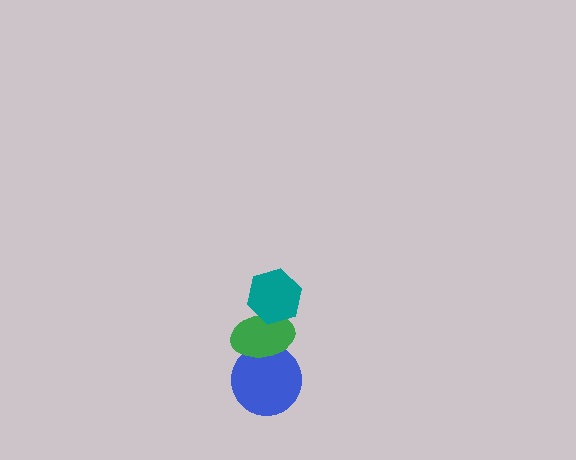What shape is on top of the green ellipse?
The teal hexagon is on top of the green ellipse.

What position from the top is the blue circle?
The blue circle is 3rd from the top.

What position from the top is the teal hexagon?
The teal hexagon is 1st from the top.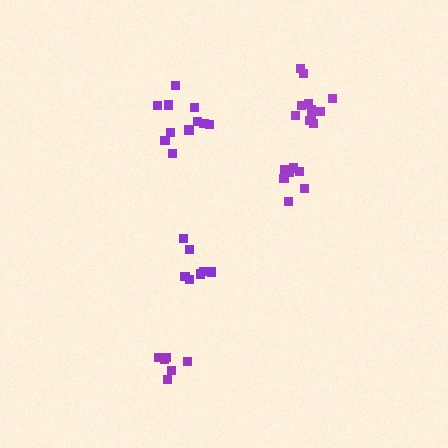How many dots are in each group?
Group 1: 11 dots, Group 2: 7 dots, Group 3: 7 dots, Group 4: 11 dots, Group 5: 6 dots (42 total).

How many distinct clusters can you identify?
There are 5 distinct clusters.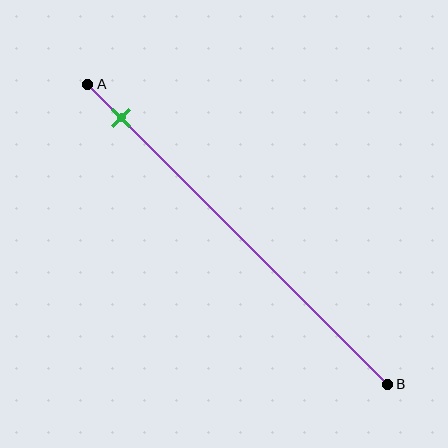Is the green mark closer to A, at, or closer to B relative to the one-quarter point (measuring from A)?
The green mark is closer to point A than the one-quarter point of segment AB.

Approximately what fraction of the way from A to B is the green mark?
The green mark is approximately 10% of the way from A to B.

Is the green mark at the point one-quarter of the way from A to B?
No, the mark is at about 10% from A, not at the 25% one-quarter point.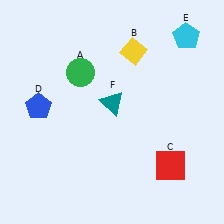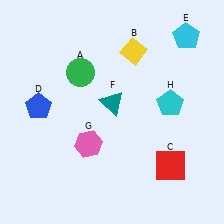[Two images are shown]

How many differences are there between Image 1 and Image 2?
There are 2 differences between the two images.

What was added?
A pink hexagon (G), a cyan pentagon (H) were added in Image 2.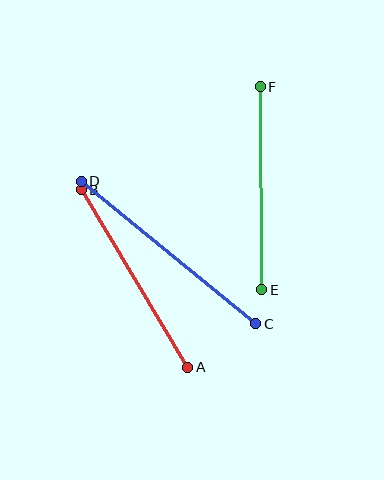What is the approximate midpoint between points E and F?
The midpoint is at approximately (261, 188) pixels.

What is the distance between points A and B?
The distance is approximately 207 pixels.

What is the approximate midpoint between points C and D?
The midpoint is at approximately (169, 253) pixels.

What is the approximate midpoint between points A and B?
The midpoint is at approximately (135, 279) pixels.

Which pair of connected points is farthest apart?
Points C and D are farthest apart.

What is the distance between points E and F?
The distance is approximately 203 pixels.